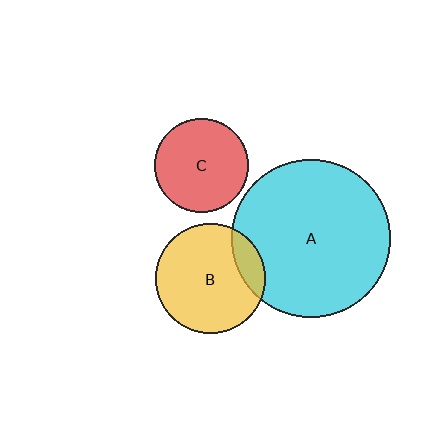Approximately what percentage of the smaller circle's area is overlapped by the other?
Approximately 15%.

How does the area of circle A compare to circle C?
Approximately 2.8 times.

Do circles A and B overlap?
Yes.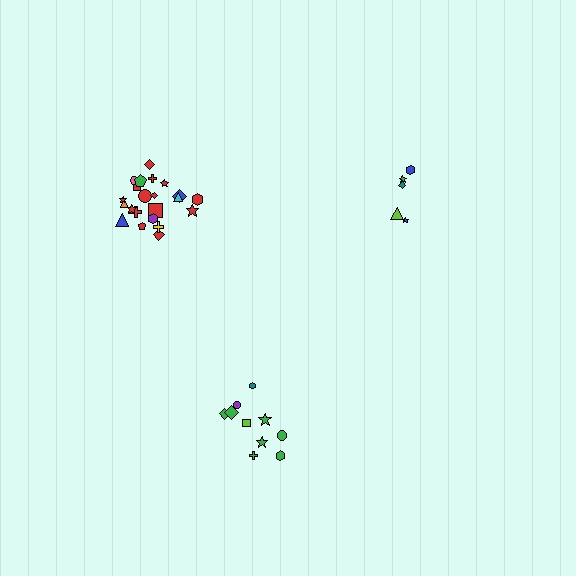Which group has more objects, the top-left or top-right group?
The top-left group.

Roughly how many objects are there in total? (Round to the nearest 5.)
Roughly 35 objects in total.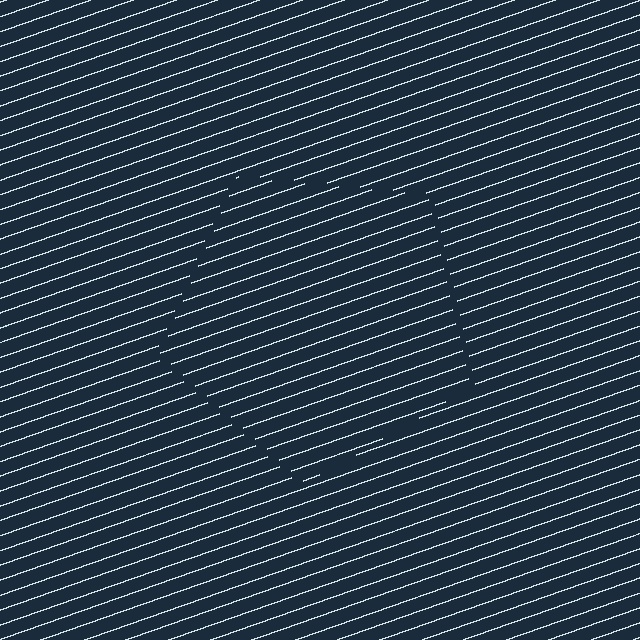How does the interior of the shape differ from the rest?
The interior of the shape contains the same grating, shifted by half a period — the contour is defined by the phase discontinuity where line-ends from the inner and outer gratings abut.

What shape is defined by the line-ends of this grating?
An illusory pentagon. The interior of the shape contains the same grating, shifted by half a period — the contour is defined by the phase discontinuity where line-ends from the inner and outer gratings abut.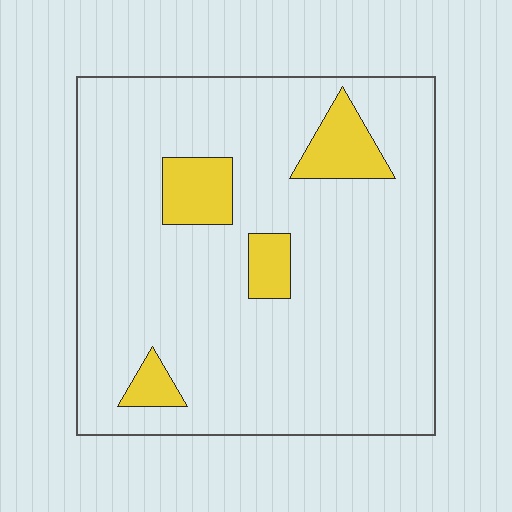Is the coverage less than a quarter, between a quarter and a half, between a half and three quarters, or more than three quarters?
Less than a quarter.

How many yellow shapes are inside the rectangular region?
4.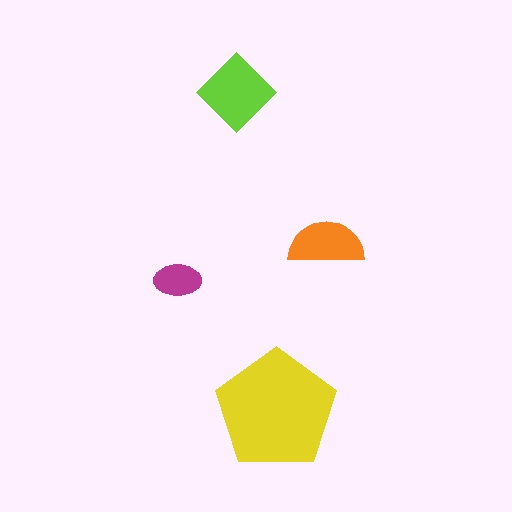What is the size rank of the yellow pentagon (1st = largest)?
1st.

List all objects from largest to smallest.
The yellow pentagon, the lime diamond, the orange semicircle, the magenta ellipse.